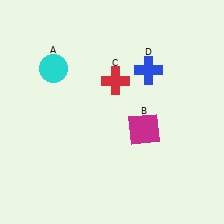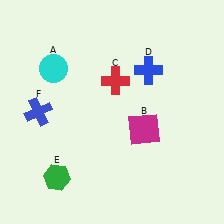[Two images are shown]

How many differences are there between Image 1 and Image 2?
There are 2 differences between the two images.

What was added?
A green hexagon (E), a blue cross (F) were added in Image 2.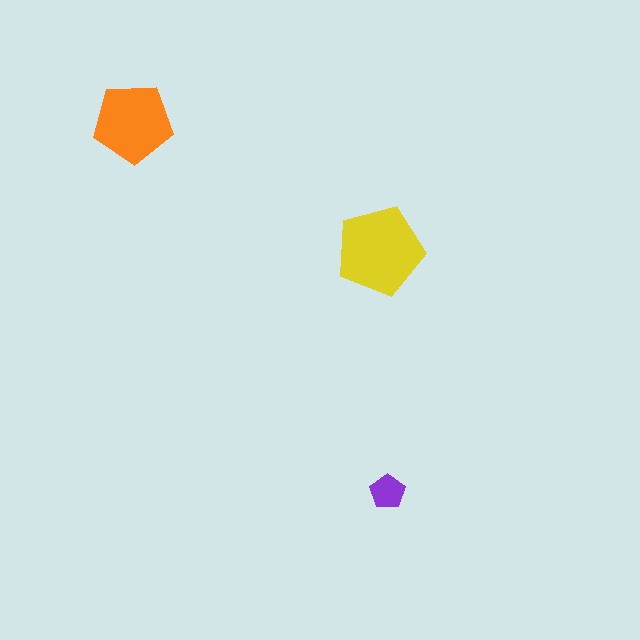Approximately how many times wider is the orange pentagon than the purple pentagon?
About 2.5 times wider.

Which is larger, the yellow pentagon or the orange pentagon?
The yellow one.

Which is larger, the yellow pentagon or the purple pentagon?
The yellow one.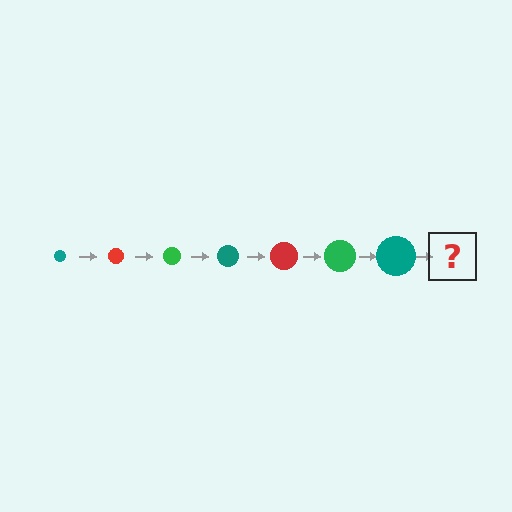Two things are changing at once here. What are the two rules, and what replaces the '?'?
The two rules are that the circle grows larger each step and the color cycles through teal, red, and green. The '?' should be a red circle, larger than the previous one.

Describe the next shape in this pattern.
It should be a red circle, larger than the previous one.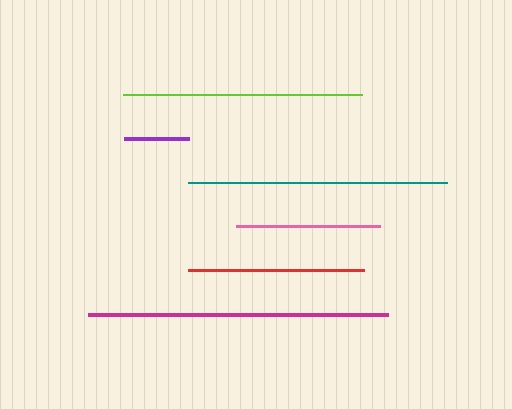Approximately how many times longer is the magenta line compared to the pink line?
The magenta line is approximately 2.1 times the length of the pink line.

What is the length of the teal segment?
The teal segment is approximately 259 pixels long.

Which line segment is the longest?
The magenta line is the longest at approximately 300 pixels.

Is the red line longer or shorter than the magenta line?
The magenta line is longer than the red line.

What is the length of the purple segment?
The purple segment is approximately 65 pixels long.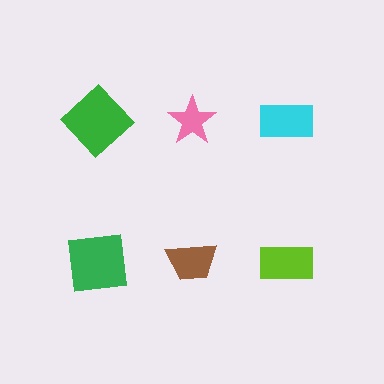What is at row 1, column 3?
A cyan rectangle.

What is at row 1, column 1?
A green diamond.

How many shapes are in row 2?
3 shapes.